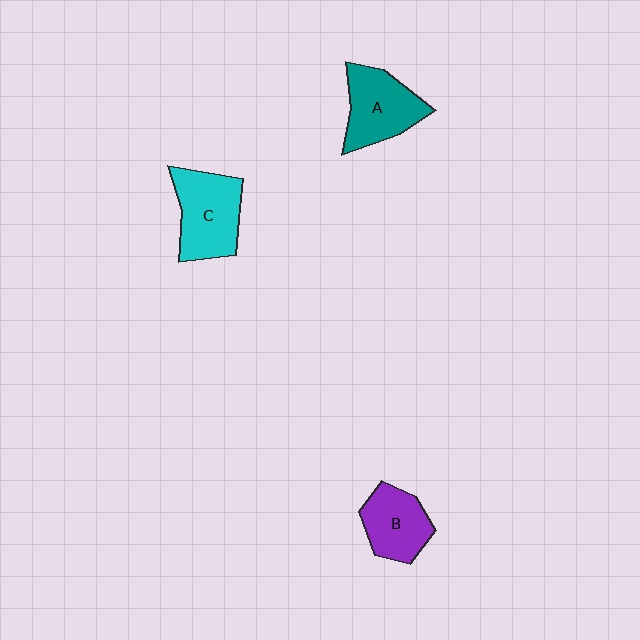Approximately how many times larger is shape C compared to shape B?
Approximately 1.3 times.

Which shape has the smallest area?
Shape B (purple).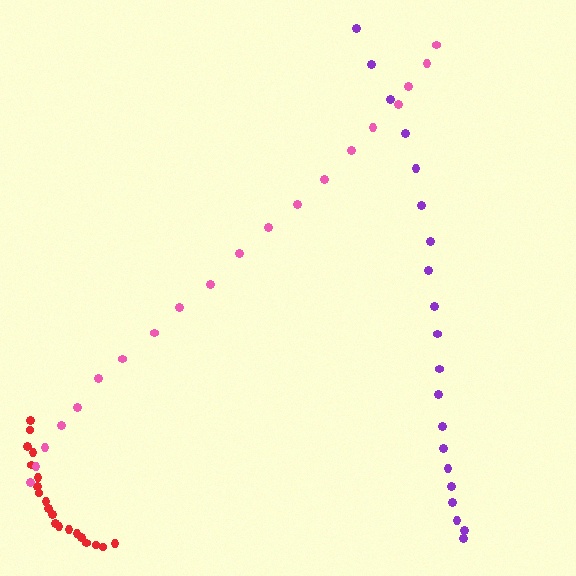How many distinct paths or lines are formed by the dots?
There are 3 distinct paths.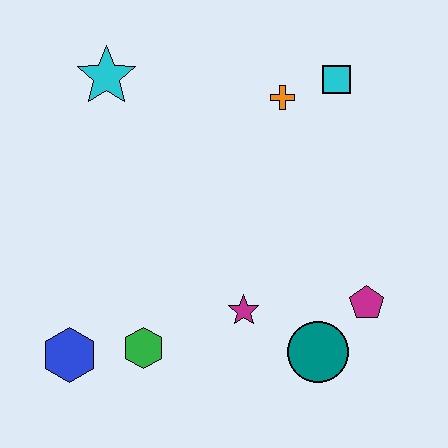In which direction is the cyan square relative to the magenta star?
The cyan square is above the magenta star.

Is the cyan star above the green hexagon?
Yes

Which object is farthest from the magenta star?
The cyan star is farthest from the magenta star.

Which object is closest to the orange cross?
The cyan square is closest to the orange cross.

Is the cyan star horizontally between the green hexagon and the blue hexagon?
Yes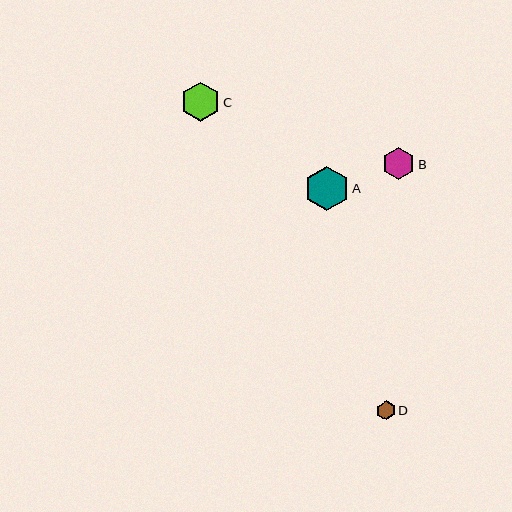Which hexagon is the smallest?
Hexagon D is the smallest with a size of approximately 19 pixels.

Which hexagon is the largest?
Hexagon A is the largest with a size of approximately 45 pixels.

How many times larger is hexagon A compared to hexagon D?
Hexagon A is approximately 2.4 times the size of hexagon D.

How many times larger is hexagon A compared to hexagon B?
Hexagon A is approximately 1.4 times the size of hexagon B.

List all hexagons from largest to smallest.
From largest to smallest: A, C, B, D.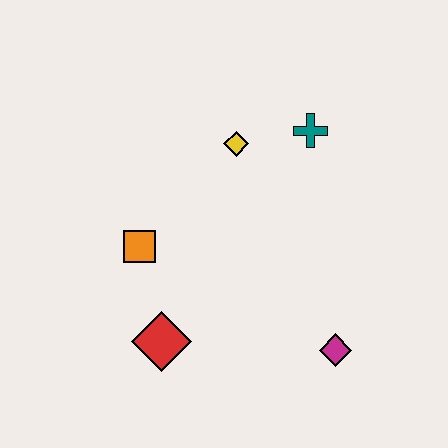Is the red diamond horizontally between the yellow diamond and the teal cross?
No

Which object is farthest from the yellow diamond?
The magenta diamond is farthest from the yellow diamond.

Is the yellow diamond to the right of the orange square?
Yes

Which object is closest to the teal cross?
The yellow diamond is closest to the teal cross.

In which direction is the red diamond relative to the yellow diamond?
The red diamond is below the yellow diamond.